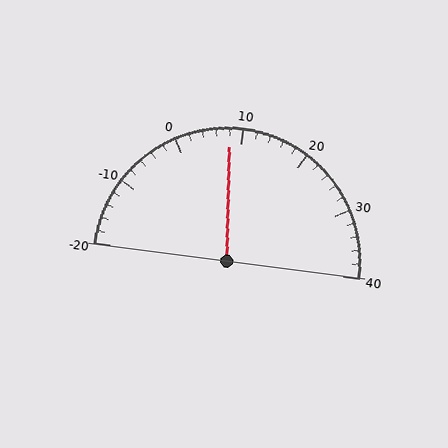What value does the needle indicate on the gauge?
The needle indicates approximately 8.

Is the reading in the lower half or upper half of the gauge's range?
The reading is in the lower half of the range (-20 to 40).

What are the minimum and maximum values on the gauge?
The gauge ranges from -20 to 40.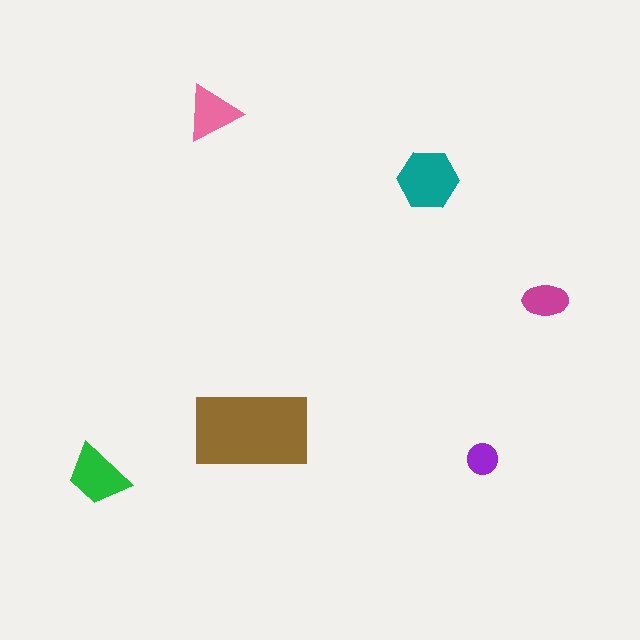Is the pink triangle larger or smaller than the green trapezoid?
Smaller.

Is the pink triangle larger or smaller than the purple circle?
Larger.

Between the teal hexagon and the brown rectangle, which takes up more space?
The brown rectangle.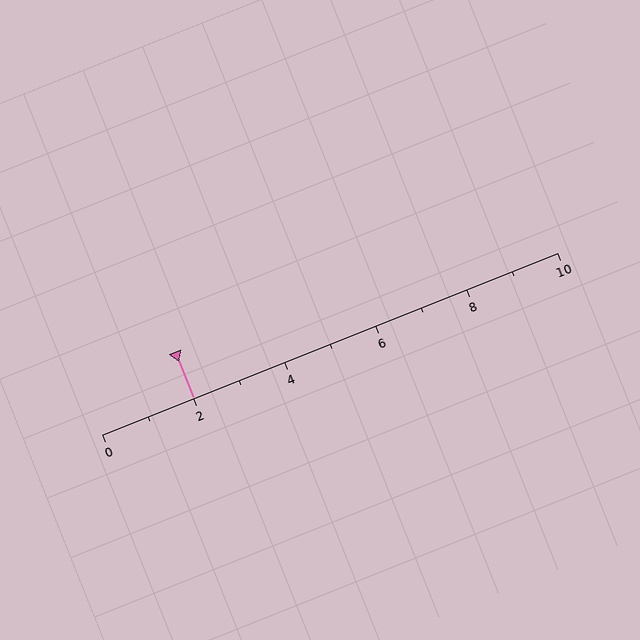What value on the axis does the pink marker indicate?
The marker indicates approximately 2.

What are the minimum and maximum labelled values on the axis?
The axis runs from 0 to 10.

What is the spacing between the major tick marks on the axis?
The major ticks are spaced 2 apart.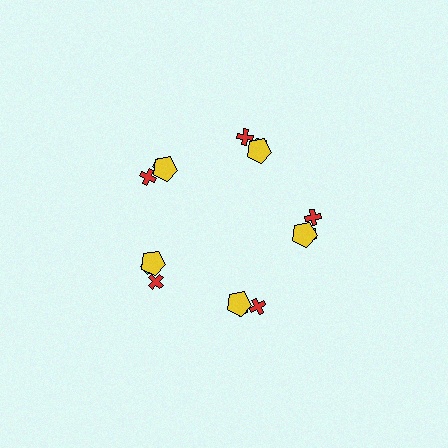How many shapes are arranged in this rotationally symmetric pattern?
There are 15 shapes, arranged in 5 groups of 3.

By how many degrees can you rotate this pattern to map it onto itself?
The pattern maps onto itself every 72 degrees of rotation.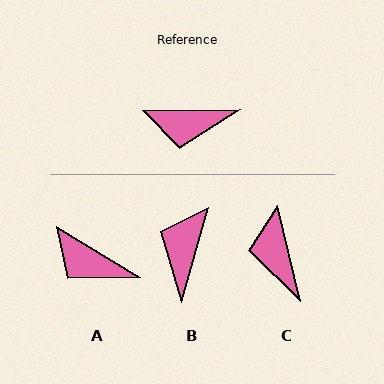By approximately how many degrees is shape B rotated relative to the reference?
Approximately 107 degrees clockwise.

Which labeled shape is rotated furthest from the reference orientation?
B, about 107 degrees away.